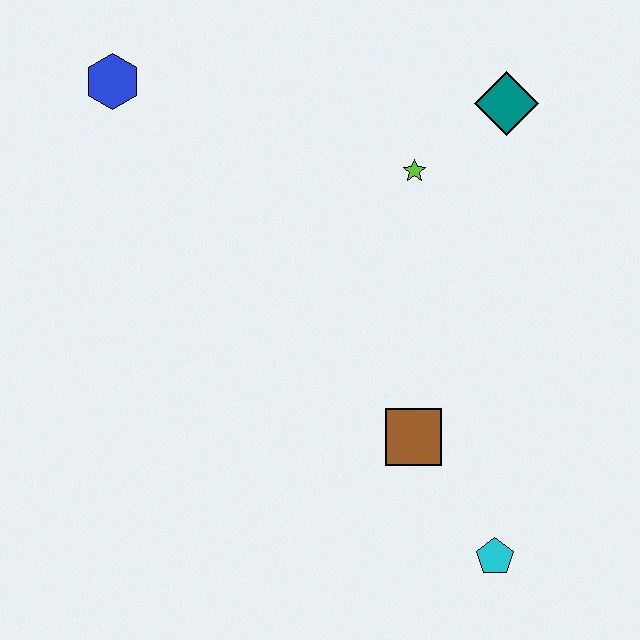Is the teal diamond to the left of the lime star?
No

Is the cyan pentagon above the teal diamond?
No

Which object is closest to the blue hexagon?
The lime star is closest to the blue hexagon.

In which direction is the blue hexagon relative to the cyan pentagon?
The blue hexagon is above the cyan pentagon.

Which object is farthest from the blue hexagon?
The cyan pentagon is farthest from the blue hexagon.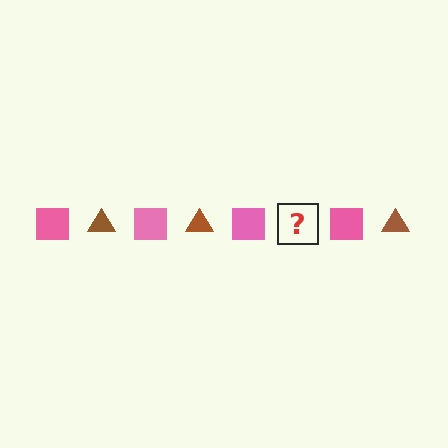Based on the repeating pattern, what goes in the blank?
The blank should be a brown triangle.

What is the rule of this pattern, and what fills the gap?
The rule is that the pattern alternates between pink square and brown triangle. The gap should be filled with a brown triangle.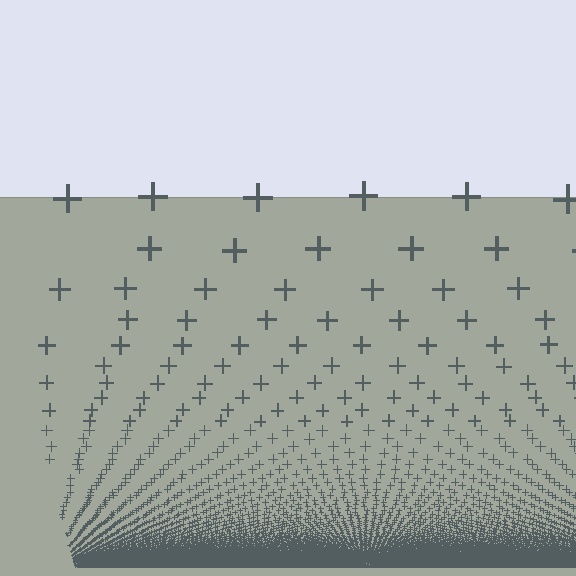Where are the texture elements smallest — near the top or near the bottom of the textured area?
Near the bottom.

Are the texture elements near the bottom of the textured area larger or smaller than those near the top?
Smaller. The gradient is inverted — elements near the bottom are smaller and denser.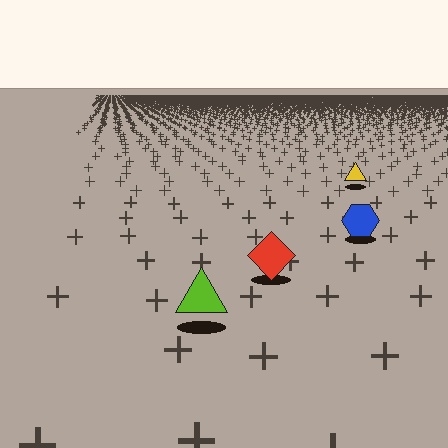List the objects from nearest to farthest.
From nearest to farthest: the lime triangle, the red diamond, the blue hexagon, the yellow triangle.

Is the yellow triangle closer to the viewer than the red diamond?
No. The red diamond is closer — you can tell from the texture gradient: the ground texture is coarser near it.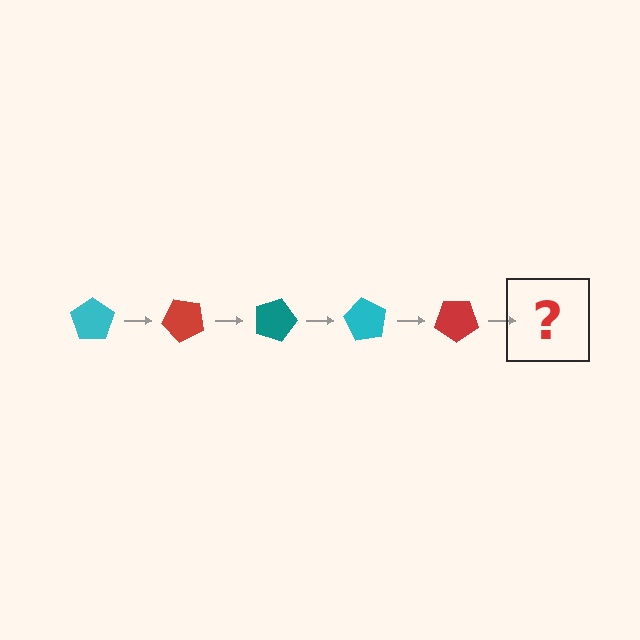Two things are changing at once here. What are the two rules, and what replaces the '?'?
The two rules are that it rotates 45 degrees each step and the color cycles through cyan, red, and teal. The '?' should be a teal pentagon, rotated 225 degrees from the start.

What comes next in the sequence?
The next element should be a teal pentagon, rotated 225 degrees from the start.